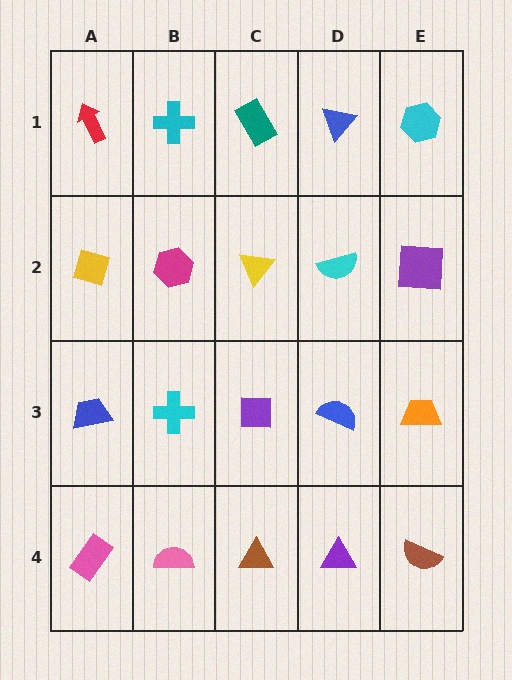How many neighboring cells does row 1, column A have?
2.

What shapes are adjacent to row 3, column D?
A cyan semicircle (row 2, column D), a purple triangle (row 4, column D), a purple square (row 3, column C), an orange trapezoid (row 3, column E).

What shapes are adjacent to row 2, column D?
A blue triangle (row 1, column D), a blue semicircle (row 3, column D), a yellow triangle (row 2, column C), a purple square (row 2, column E).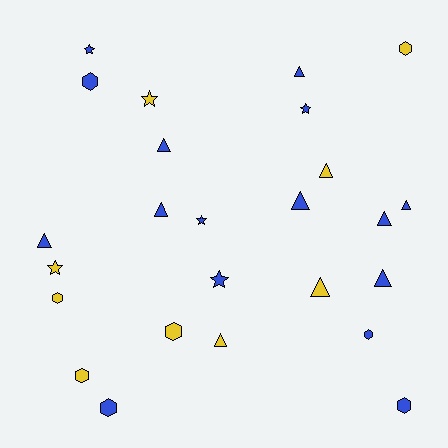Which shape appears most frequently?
Triangle, with 11 objects.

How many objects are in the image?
There are 25 objects.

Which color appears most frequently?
Blue, with 16 objects.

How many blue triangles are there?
There are 8 blue triangles.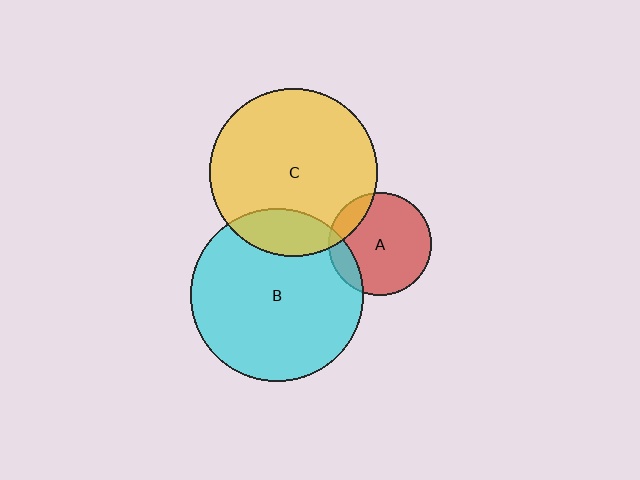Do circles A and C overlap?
Yes.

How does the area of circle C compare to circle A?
Approximately 2.6 times.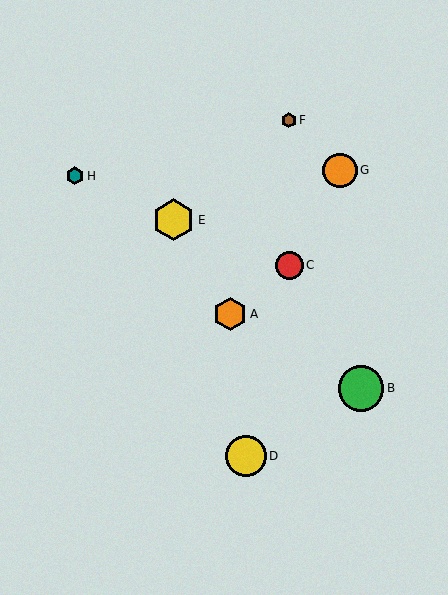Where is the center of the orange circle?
The center of the orange circle is at (340, 170).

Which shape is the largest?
The green circle (labeled B) is the largest.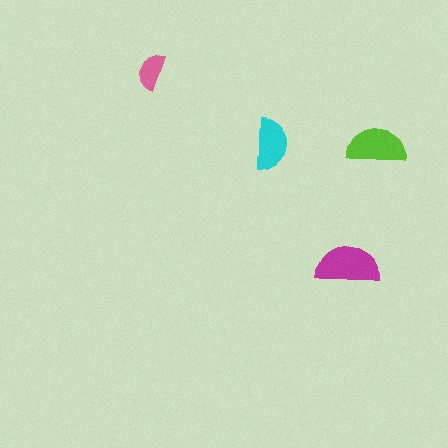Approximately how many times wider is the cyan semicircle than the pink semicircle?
About 1.5 times wider.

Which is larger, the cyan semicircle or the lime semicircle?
The lime one.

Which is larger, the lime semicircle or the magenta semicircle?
The magenta one.